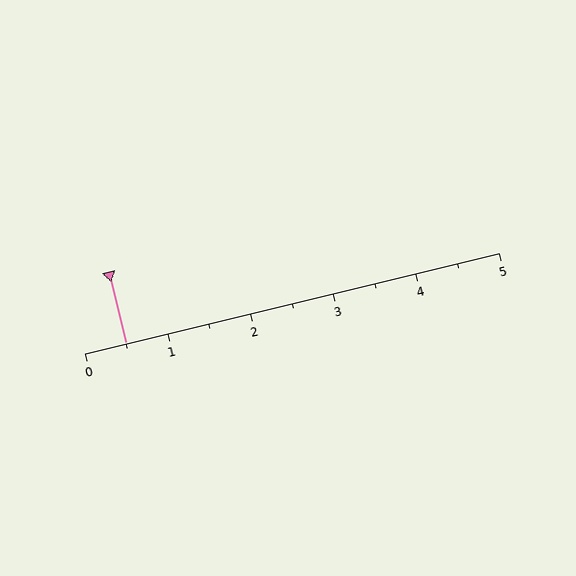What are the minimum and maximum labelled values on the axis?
The axis runs from 0 to 5.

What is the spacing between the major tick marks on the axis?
The major ticks are spaced 1 apart.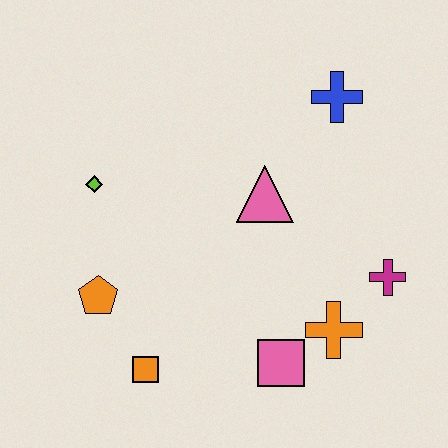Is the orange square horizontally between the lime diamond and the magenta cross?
Yes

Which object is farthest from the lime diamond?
The magenta cross is farthest from the lime diamond.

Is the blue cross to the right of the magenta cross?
No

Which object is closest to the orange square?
The orange pentagon is closest to the orange square.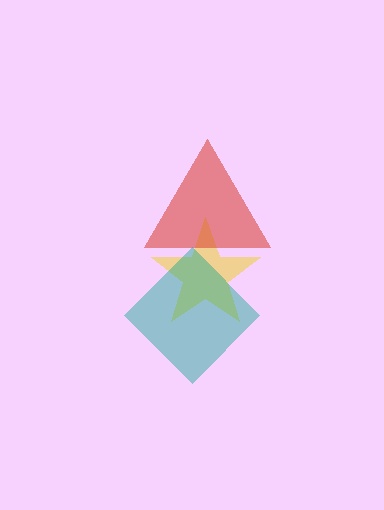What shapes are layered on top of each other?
The layered shapes are: a yellow star, a red triangle, a teal diamond.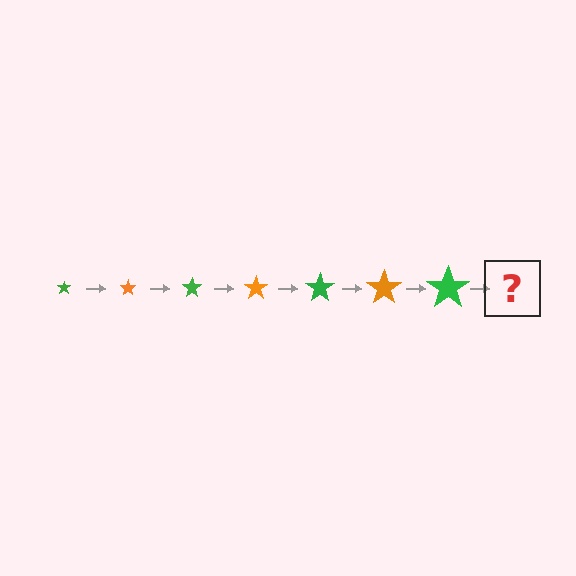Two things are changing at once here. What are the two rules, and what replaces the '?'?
The two rules are that the star grows larger each step and the color cycles through green and orange. The '?' should be an orange star, larger than the previous one.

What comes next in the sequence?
The next element should be an orange star, larger than the previous one.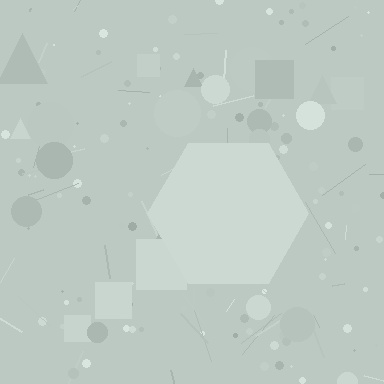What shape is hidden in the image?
A hexagon is hidden in the image.